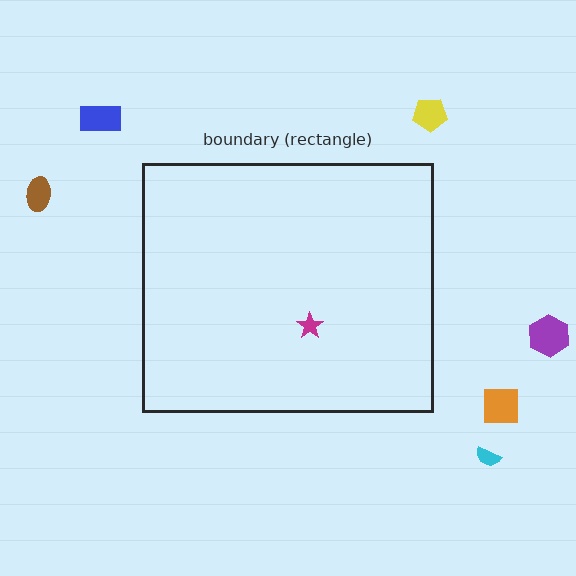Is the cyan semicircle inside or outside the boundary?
Outside.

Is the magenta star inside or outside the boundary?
Inside.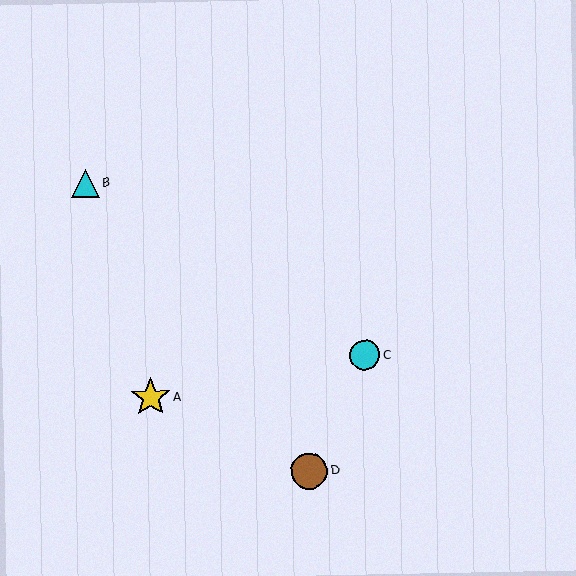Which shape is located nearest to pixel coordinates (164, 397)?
The yellow star (labeled A) at (151, 397) is nearest to that location.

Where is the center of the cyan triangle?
The center of the cyan triangle is at (86, 183).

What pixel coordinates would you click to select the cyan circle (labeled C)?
Click at (365, 355) to select the cyan circle C.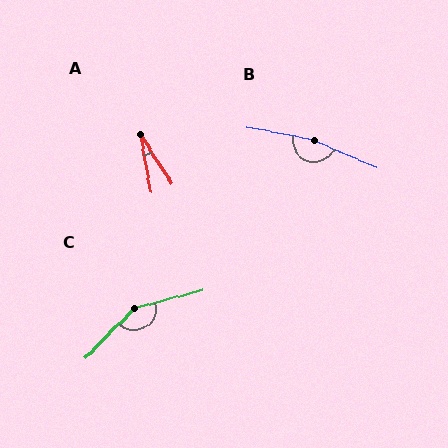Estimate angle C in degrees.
Approximately 150 degrees.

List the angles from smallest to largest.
A (22°), C (150°), B (168°).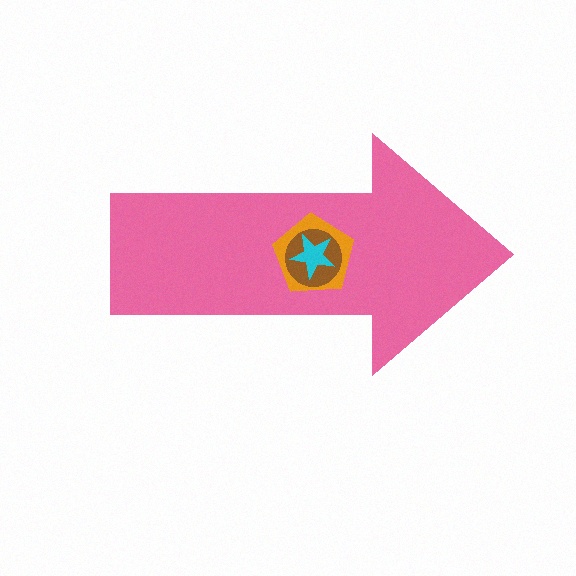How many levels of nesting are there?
4.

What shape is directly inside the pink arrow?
The orange pentagon.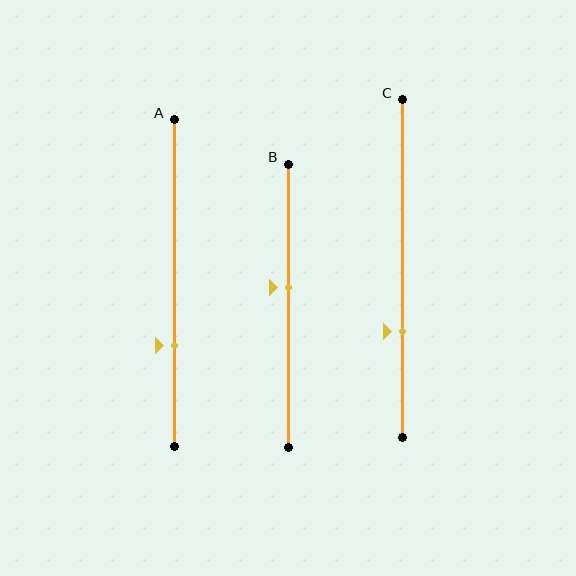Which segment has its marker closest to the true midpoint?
Segment B has its marker closest to the true midpoint.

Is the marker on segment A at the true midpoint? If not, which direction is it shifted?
No, the marker on segment A is shifted downward by about 19% of the segment length.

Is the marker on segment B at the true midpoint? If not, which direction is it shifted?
No, the marker on segment B is shifted upward by about 6% of the segment length.